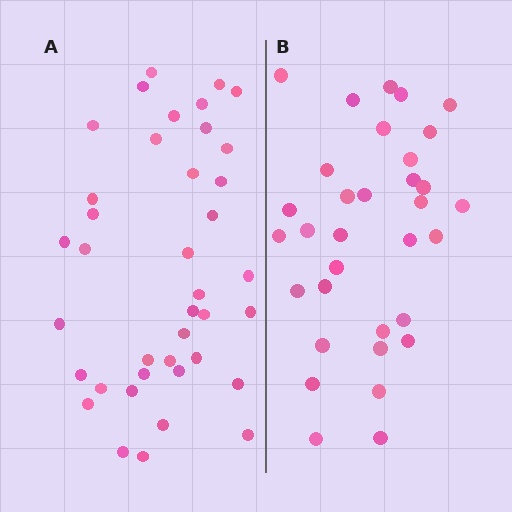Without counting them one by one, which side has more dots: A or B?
Region A (the left region) has more dots.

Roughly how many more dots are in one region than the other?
Region A has about 6 more dots than region B.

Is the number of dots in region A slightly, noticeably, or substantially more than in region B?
Region A has only slightly more — the two regions are fairly close. The ratio is roughly 1.2 to 1.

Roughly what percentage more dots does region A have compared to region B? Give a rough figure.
About 20% more.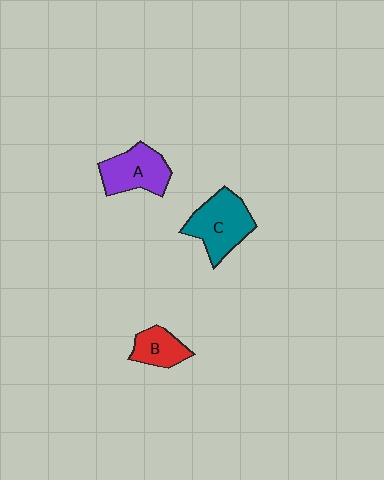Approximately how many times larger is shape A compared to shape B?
Approximately 1.5 times.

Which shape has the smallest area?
Shape B (red).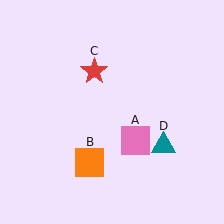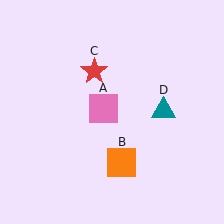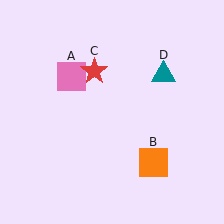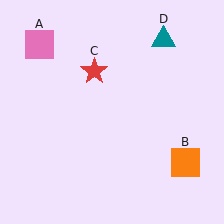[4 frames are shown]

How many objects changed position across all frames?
3 objects changed position: pink square (object A), orange square (object B), teal triangle (object D).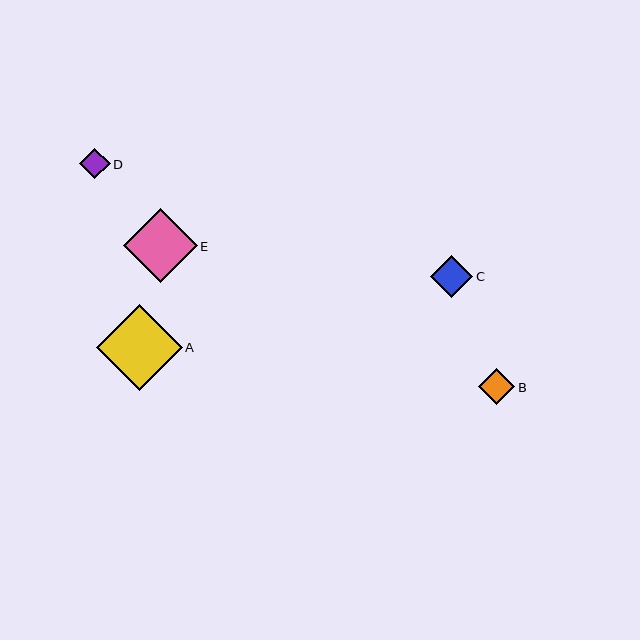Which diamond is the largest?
Diamond A is the largest with a size of approximately 86 pixels.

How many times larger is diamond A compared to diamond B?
Diamond A is approximately 2.4 times the size of diamond B.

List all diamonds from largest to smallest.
From largest to smallest: A, E, C, B, D.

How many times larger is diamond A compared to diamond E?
Diamond A is approximately 1.2 times the size of diamond E.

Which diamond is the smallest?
Diamond D is the smallest with a size of approximately 30 pixels.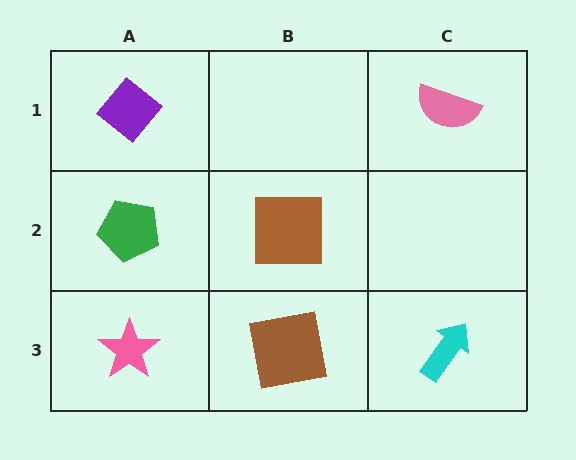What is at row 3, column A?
A pink star.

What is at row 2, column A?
A green pentagon.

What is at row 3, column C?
A cyan arrow.